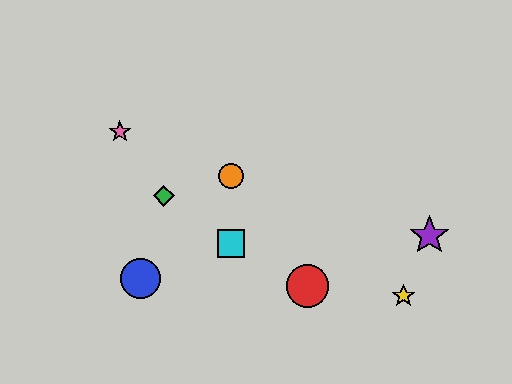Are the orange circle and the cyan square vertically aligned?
Yes, both are at x≈231.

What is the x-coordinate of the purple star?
The purple star is at x≈429.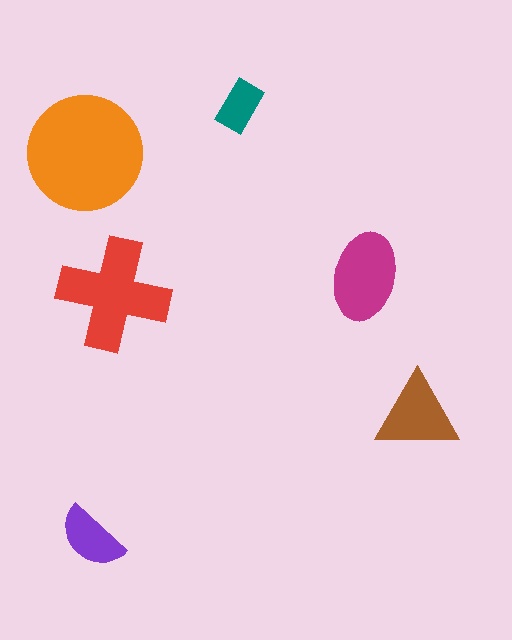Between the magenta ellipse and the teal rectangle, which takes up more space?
The magenta ellipse.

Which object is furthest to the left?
The orange circle is leftmost.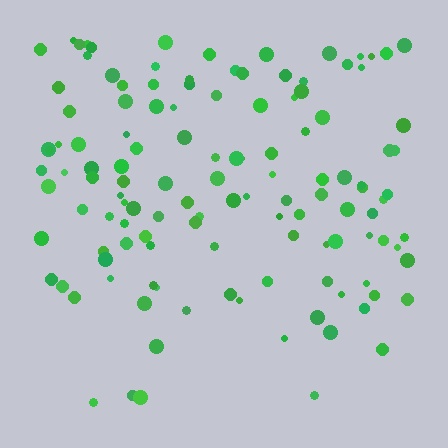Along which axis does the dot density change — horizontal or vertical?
Vertical.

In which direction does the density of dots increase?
From bottom to top, with the top side densest.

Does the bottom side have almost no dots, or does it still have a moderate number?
Still a moderate number, just noticeably fewer than the top.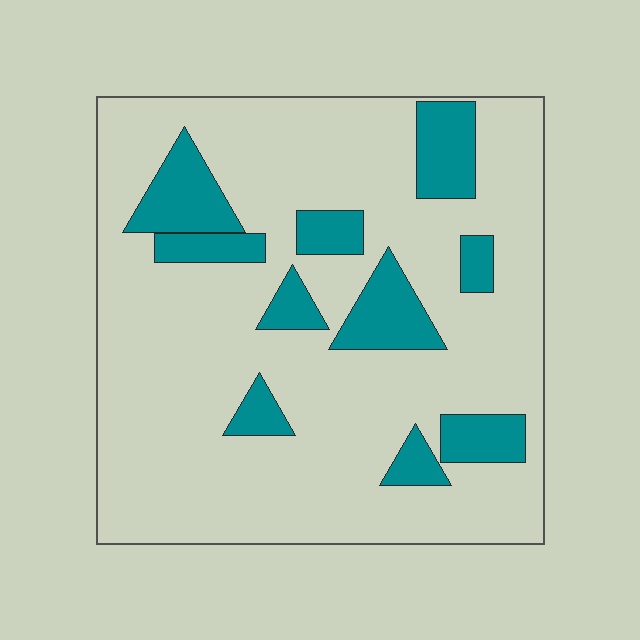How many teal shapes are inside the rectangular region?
10.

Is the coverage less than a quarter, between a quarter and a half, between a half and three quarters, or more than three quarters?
Less than a quarter.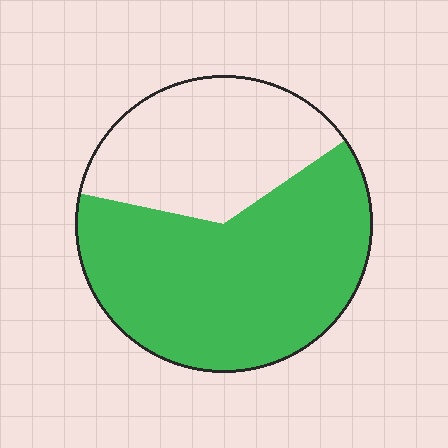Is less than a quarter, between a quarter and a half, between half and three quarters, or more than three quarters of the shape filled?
Between half and three quarters.